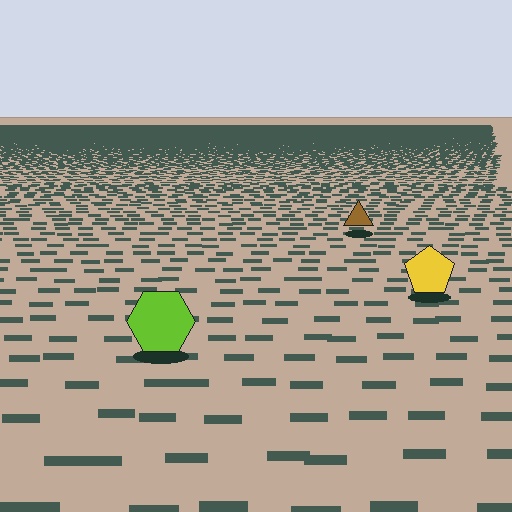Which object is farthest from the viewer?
The brown triangle is farthest from the viewer. It appears smaller and the ground texture around it is denser.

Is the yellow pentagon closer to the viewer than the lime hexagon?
No. The lime hexagon is closer — you can tell from the texture gradient: the ground texture is coarser near it.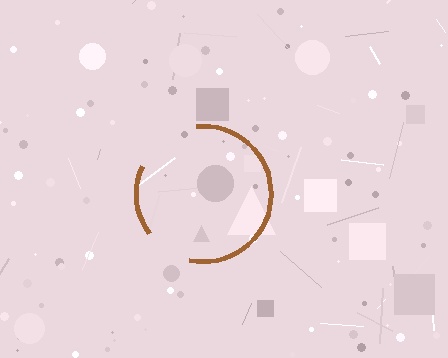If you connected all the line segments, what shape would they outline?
They would outline a circle.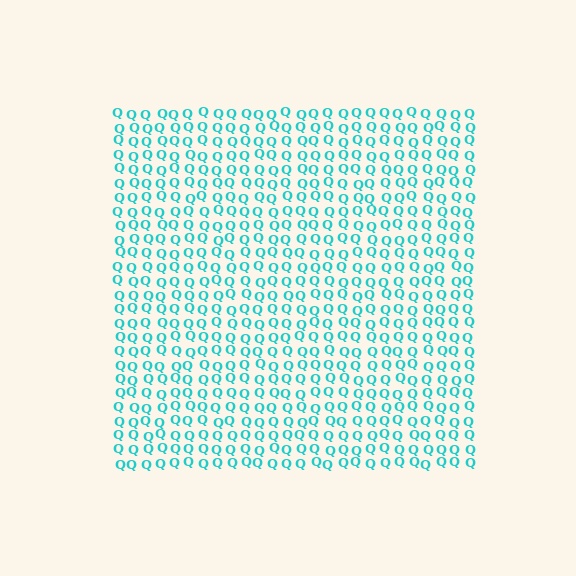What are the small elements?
The small elements are letter Q's.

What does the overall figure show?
The overall figure shows a square.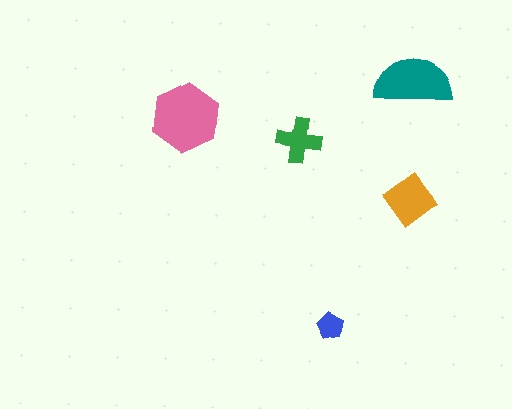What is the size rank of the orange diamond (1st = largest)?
3rd.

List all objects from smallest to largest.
The blue pentagon, the green cross, the orange diamond, the teal semicircle, the pink hexagon.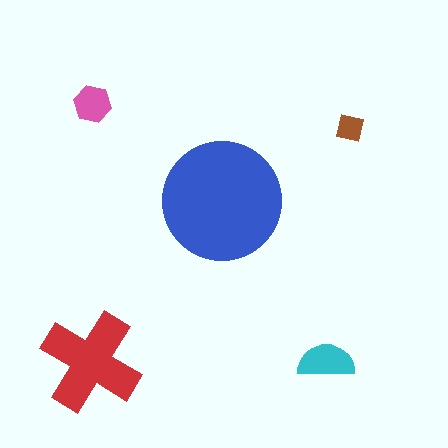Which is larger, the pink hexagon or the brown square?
The pink hexagon.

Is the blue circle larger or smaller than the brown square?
Larger.